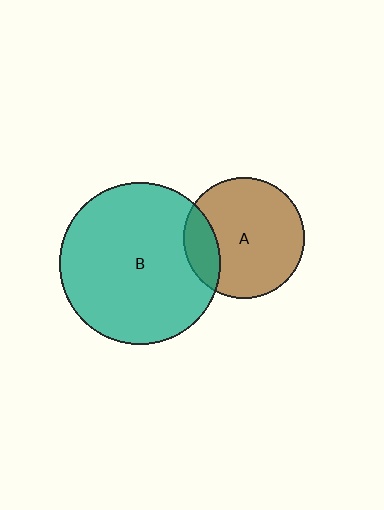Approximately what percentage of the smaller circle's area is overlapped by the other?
Approximately 20%.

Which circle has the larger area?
Circle B (teal).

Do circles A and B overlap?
Yes.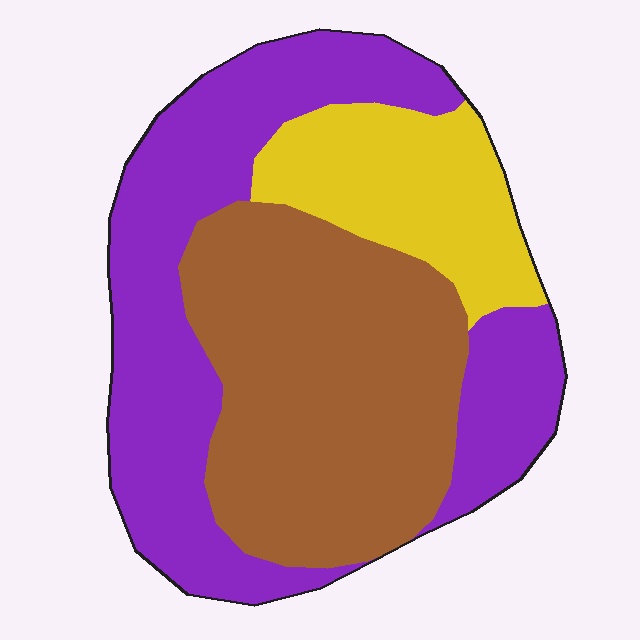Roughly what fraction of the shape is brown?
Brown takes up about two fifths (2/5) of the shape.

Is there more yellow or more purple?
Purple.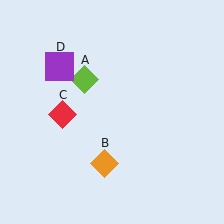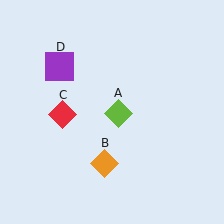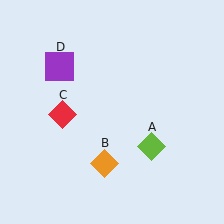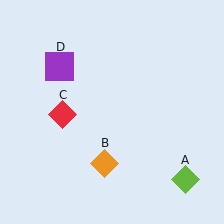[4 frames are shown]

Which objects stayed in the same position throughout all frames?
Orange diamond (object B) and red diamond (object C) and purple square (object D) remained stationary.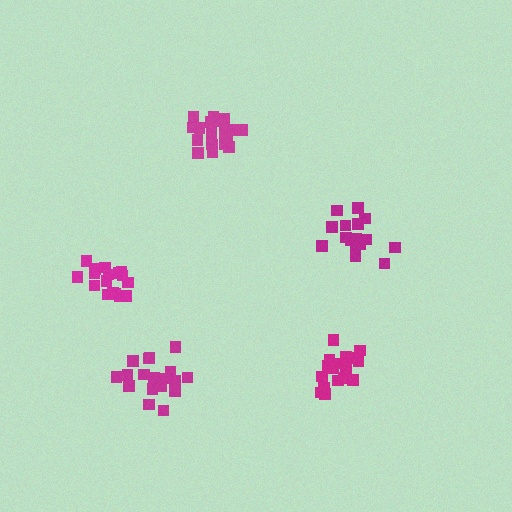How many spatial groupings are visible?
There are 5 spatial groupings.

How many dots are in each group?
Group 1: 17 dots, Group 2: 17 dots, Group 3: 18 dots, Group 4: 18 dots, Group 5: 19 dots (89 total).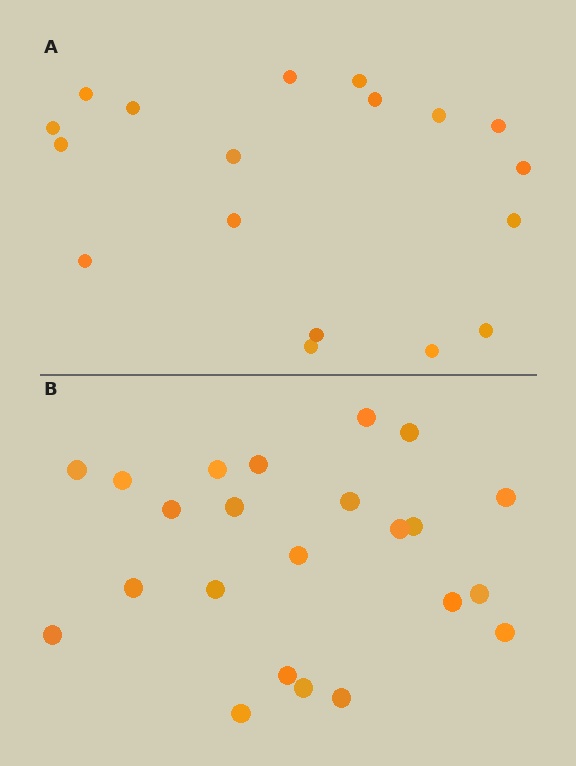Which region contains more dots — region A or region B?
Region B (the bottom region) has more dots.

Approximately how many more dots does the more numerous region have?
Region B has about 5 more dots than region A.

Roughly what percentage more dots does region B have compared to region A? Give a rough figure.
About 30% more.